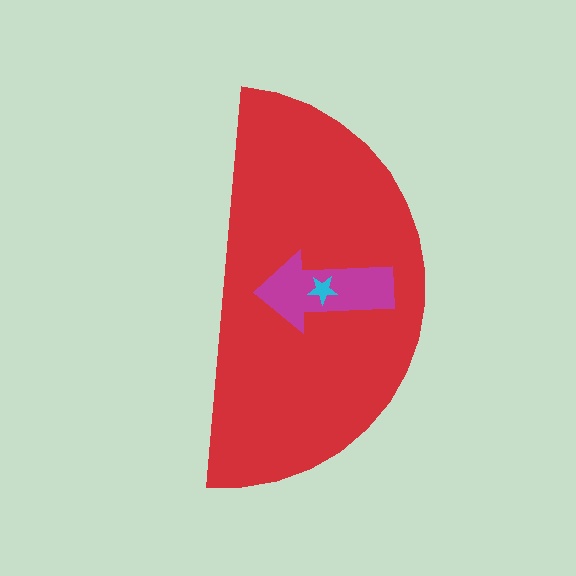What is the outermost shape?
The red semicircle.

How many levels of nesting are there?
3.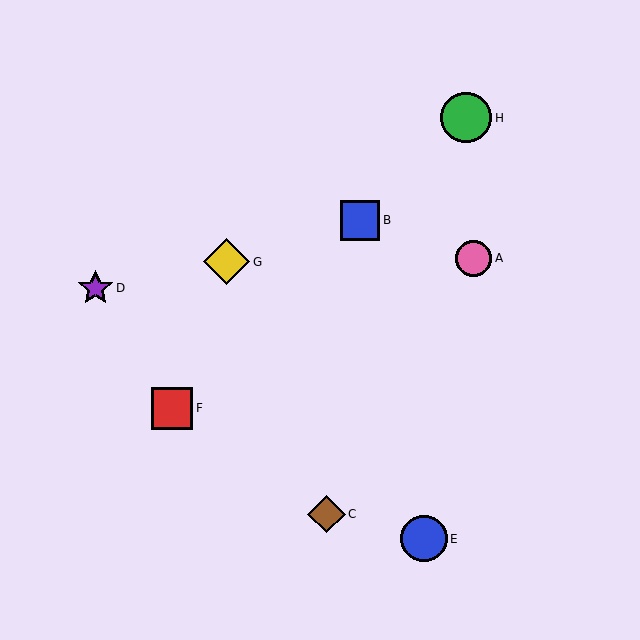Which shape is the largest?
The green circle (labeled H) is the largest.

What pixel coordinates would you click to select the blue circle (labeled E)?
Click at (424, 539) to select the blue circle E.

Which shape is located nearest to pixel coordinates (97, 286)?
The purple star (labeled D) at (96, 288) is nearest to that location.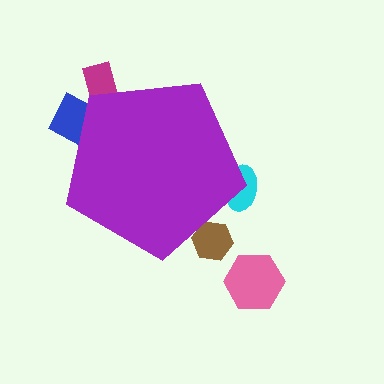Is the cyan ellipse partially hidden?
Yes, the cyan ellipse is partially hidden behind the purple pentagon.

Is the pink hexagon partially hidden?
No, the pink hexagon is fully visible.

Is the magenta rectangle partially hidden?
Yes, the magenta rectangle is partially hidden behind the purple pentagon.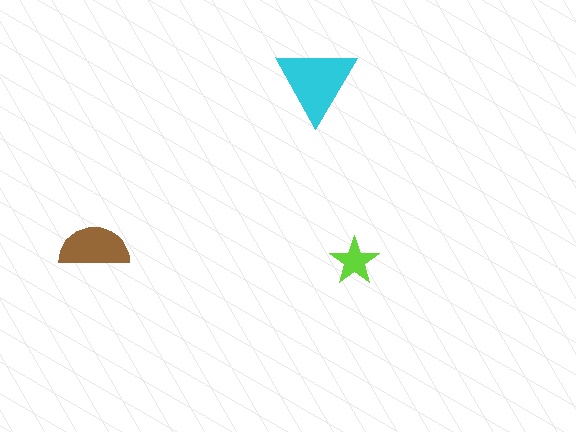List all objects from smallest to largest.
The lime star, the brown semicircle, the cyan triangle.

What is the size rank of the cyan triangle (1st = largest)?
1st.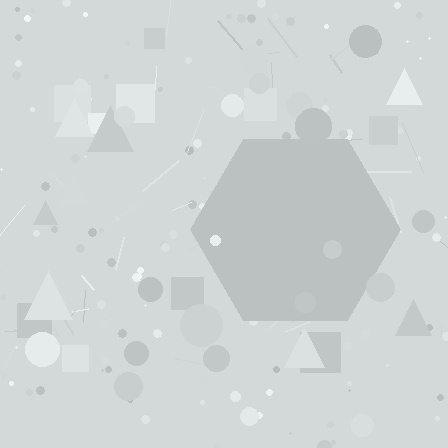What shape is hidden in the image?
A hexagon is hidden in the image.